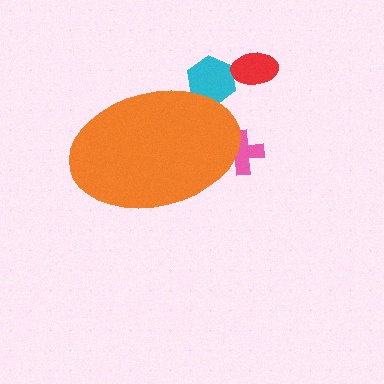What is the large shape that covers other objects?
An orange ellipse.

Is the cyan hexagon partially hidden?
Yes, the cyan hexagon is partially hidden behind the orange ellipse.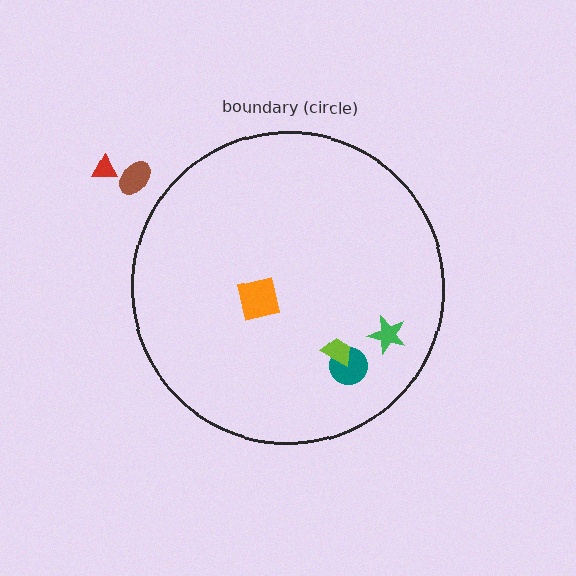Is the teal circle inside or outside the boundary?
Inside.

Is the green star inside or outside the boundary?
Inside.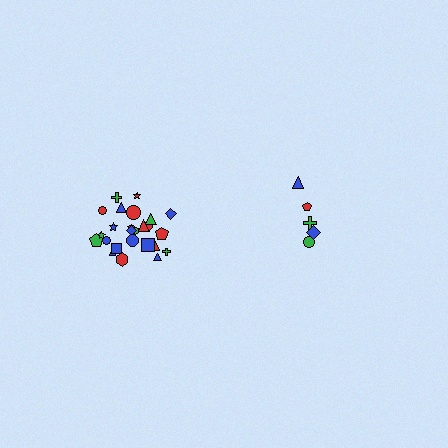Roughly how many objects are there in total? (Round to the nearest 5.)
Roughly 30 objects in total.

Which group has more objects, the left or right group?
The left group.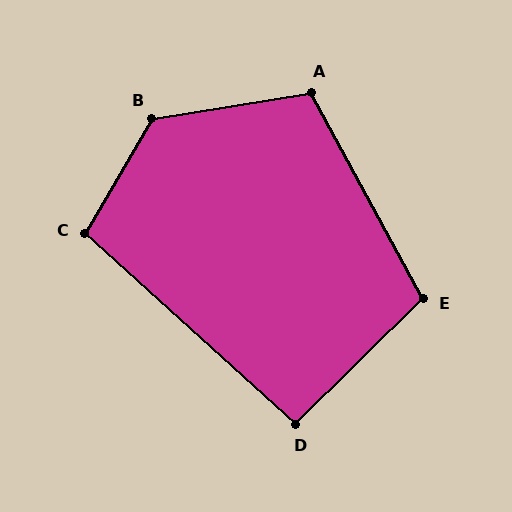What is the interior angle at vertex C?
Approximately 102 degrees (obtuse).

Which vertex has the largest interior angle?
B, at approximately 129 degrees.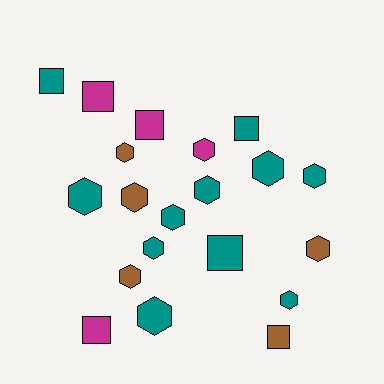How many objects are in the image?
There are 20 objects.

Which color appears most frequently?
Teal, with 11 objects.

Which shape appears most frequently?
Hexagon, with 13 objects.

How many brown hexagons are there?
There are 4 brown hexagons.